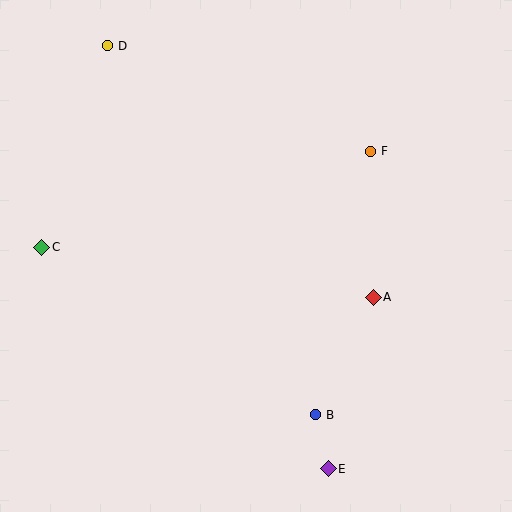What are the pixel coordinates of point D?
Point D is at (108, 46).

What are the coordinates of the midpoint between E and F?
The midpoint between E and F is at (349, 310).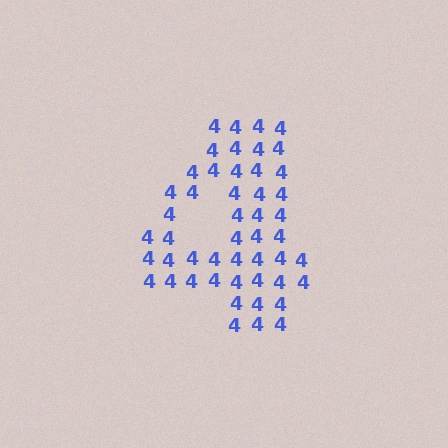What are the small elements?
The small elements are digit 4's.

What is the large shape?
The large shape is the digit 4.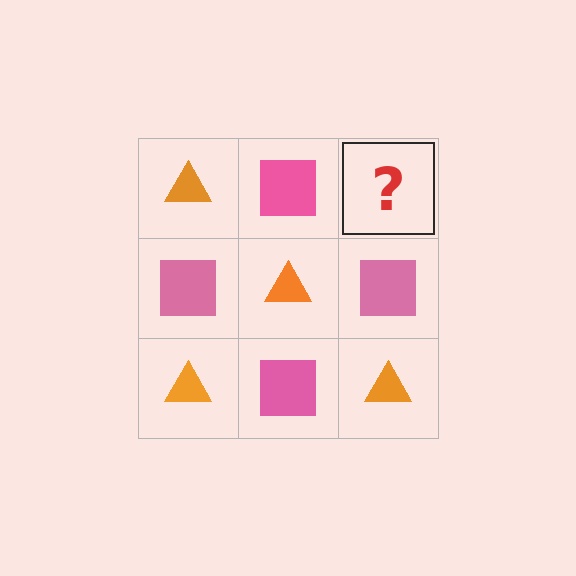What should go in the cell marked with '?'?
The missing cell should contain an orange triangle.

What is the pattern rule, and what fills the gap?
The rule is that it alternates orange triangle and pink square in a checkerboard pattern. The gap should be filled with an orange triangle.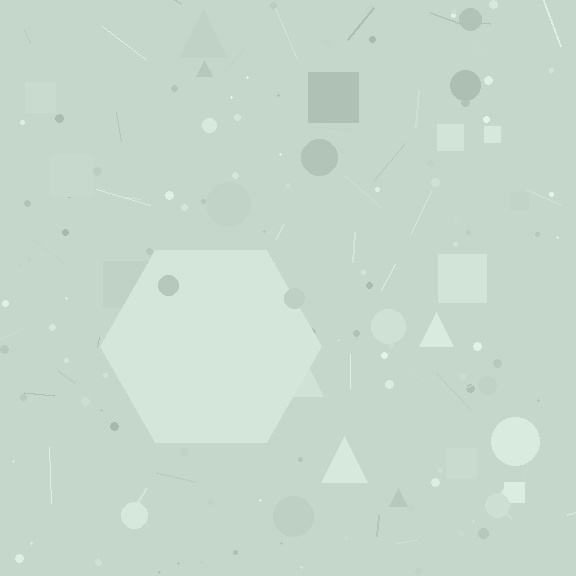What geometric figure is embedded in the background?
A hexagon is embedded in the background.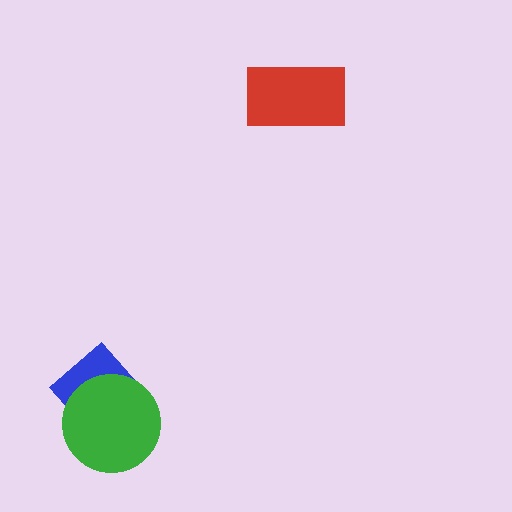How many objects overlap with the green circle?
1 object overlaps with the green circle.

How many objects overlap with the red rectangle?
0 objects overlap with the red rectangle.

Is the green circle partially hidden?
No, no other shape covers it.